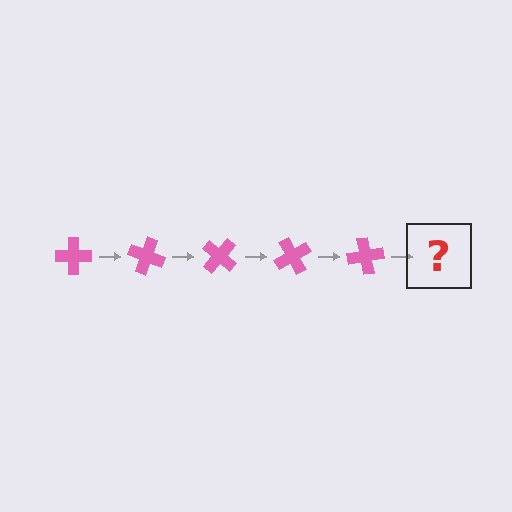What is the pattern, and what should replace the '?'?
The pattern is that the cross rotates 20 degrees each step. The '?' should be a pink cross rotated 100 degrees.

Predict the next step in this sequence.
The next step is a pink cross rotated 100 degrees.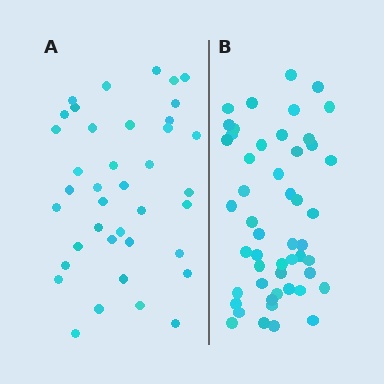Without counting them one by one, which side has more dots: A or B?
Region B (the right region) has more dots.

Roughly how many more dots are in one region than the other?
Region B has roughly 12 or so more dots than region A.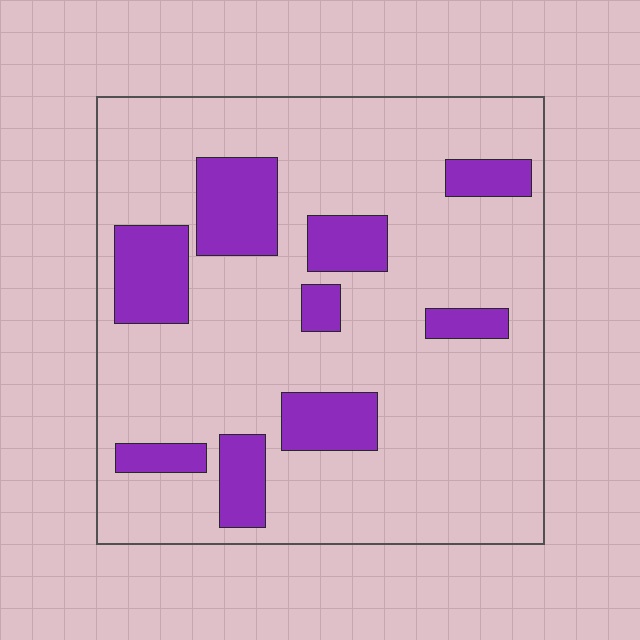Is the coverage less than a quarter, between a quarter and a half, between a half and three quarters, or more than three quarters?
Less than a quarter.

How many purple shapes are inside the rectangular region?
9.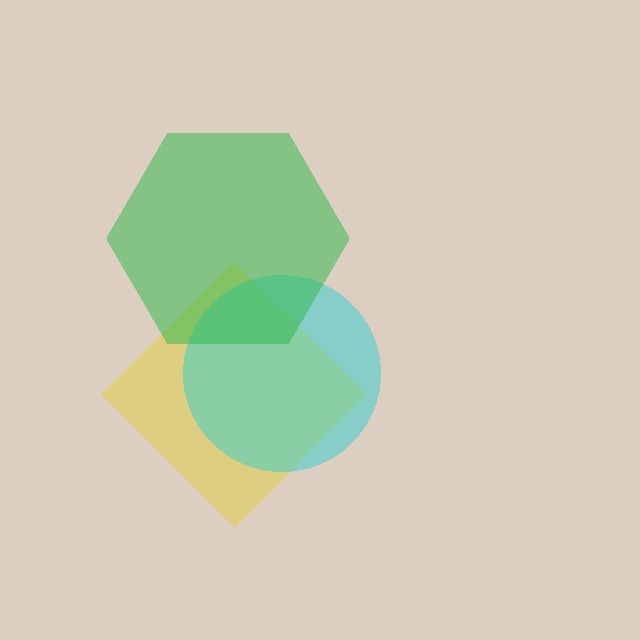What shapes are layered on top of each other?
The layered shapes are: a yellow diamond, a cyan circle, a green hexagon.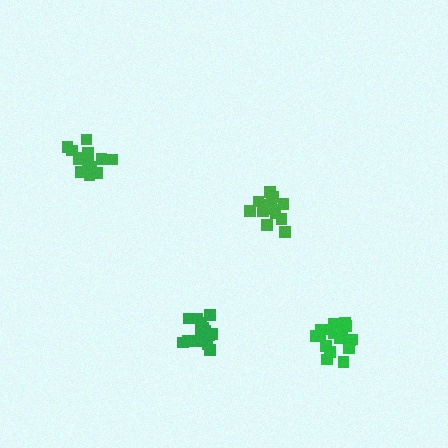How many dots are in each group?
Group 1: 17 dots, Group 2: 15 dots, Group 3: 17 dots, Group 4: 16 dots (65 total).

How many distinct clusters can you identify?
There are 4 distinct clusters.